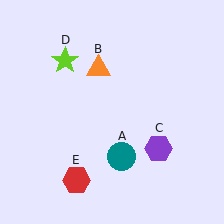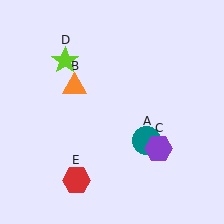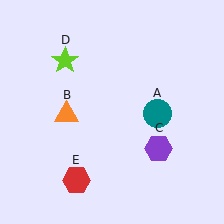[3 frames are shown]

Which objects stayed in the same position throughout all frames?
Purple hexagon (object C) and lime star (object D) and red hexagon (object E) remained stationary.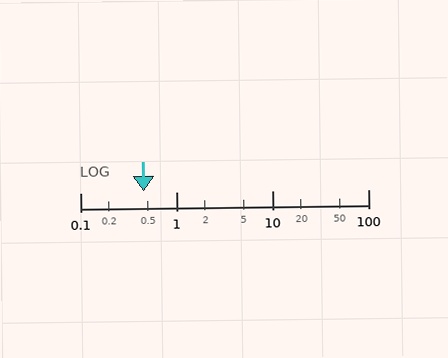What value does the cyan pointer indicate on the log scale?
The pointer indicates approximately 0.46.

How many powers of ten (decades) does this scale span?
The scale spans 3 decades, from 0.1 to 100.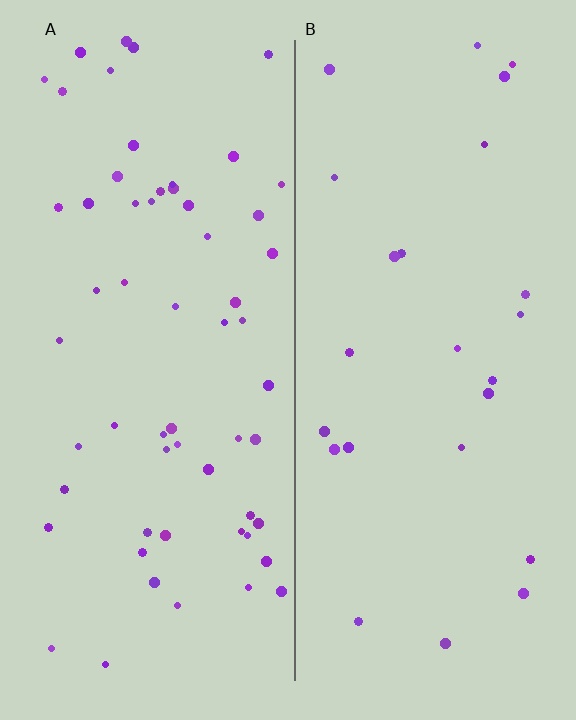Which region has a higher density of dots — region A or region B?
A (the left).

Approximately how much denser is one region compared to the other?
Approximately 2.4× — region A over region B.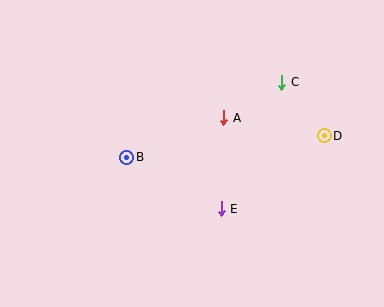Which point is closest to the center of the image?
Point A at (224, 118) is closest to the center.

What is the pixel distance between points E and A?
The distance between E and A is 91 pixels.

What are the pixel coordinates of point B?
Point B is at (127, 157).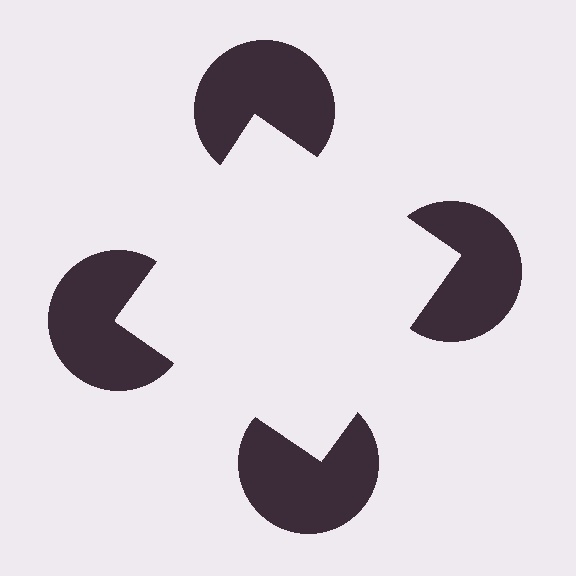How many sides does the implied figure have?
4 sides.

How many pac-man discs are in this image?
There are 4 — one at each vertex of the illusory square.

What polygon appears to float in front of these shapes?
An illusory square — its edges are inferred from the aligned wedge cuts in the pac-man discs, not physically drawn.